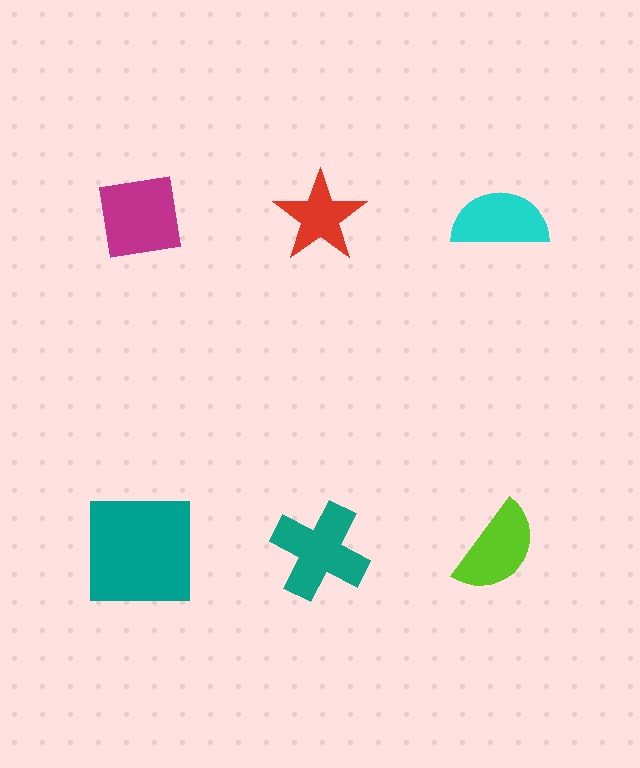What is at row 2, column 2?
A teal cross.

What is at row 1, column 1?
A magenta square.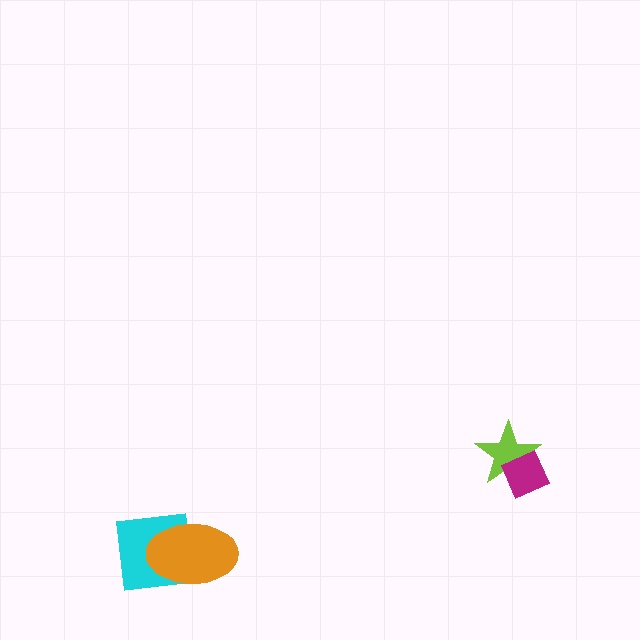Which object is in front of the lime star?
The magenta diamond is in front of the lime star.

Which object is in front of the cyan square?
The orange ellipse is in front of the cyan square.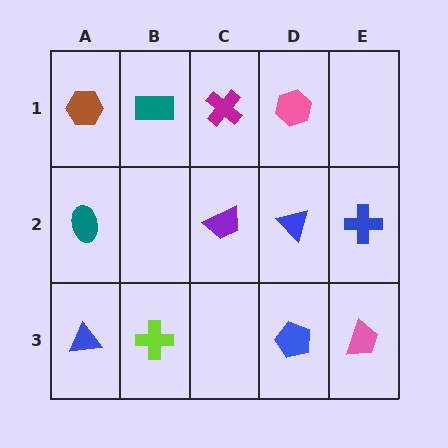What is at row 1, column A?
A brown hexagon.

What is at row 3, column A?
A blue triangle.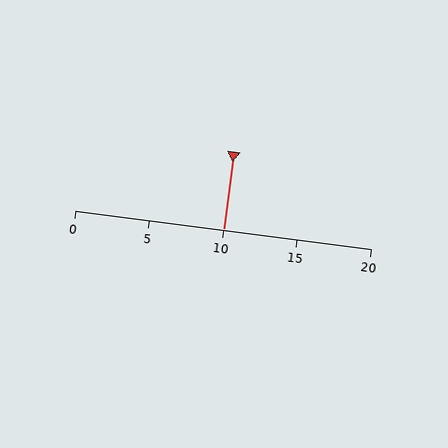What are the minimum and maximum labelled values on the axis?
The axis runs from 0 to 20.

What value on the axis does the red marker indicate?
The marker indicates approximately 10.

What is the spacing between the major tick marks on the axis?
The major ticks are spaced 5 apart.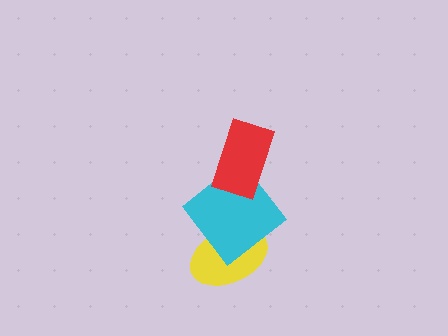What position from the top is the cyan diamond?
The cyan diamond is 2nd from the top.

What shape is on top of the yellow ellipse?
The cyan diamond is on top of the yellow ellipse.